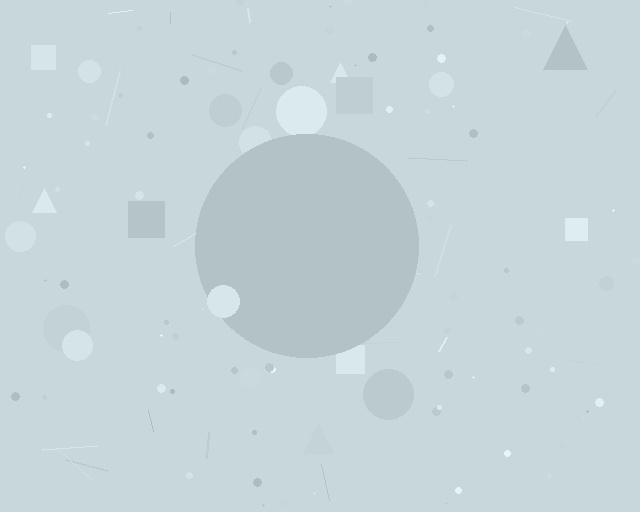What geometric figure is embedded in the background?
A circle is embedded in the background.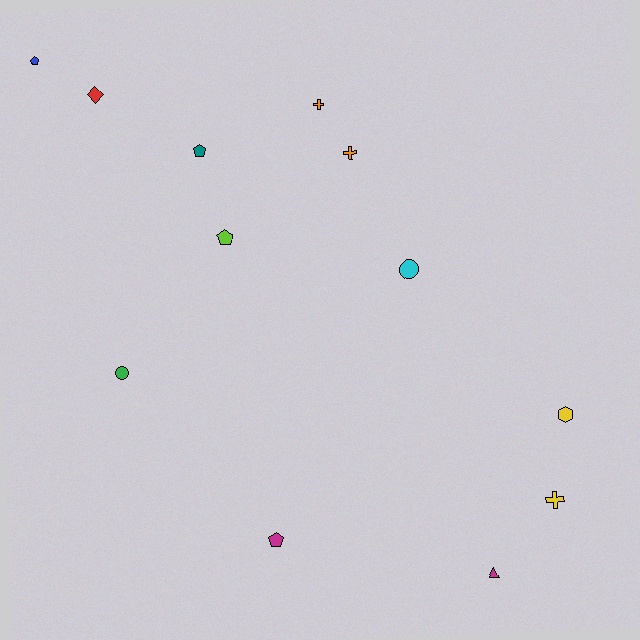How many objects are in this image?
There are 12 objects.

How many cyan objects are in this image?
There is 1 cyan object.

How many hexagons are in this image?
There is 1 hexagon.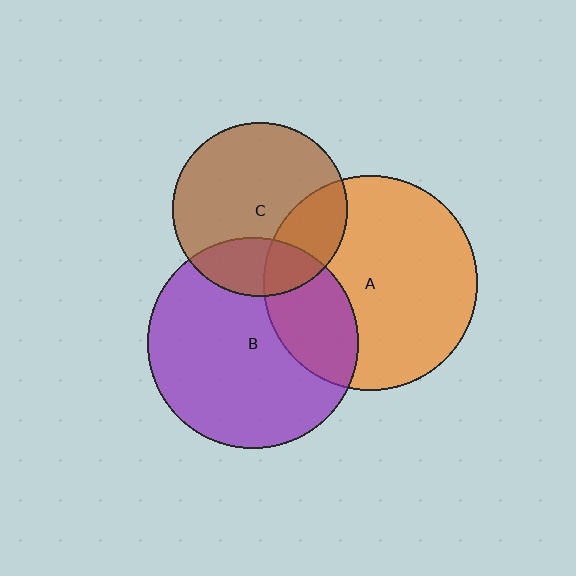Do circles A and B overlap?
Yes.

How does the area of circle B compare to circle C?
Approximately 1.5 times.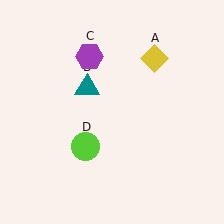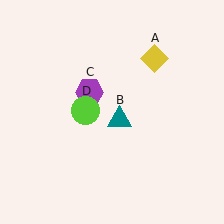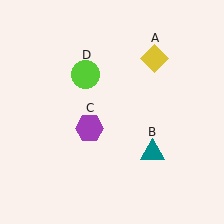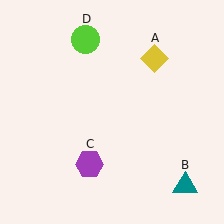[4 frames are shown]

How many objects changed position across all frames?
3 objects changed position: teal triangle (object B), purple hexagon (object C), lime circle (object D).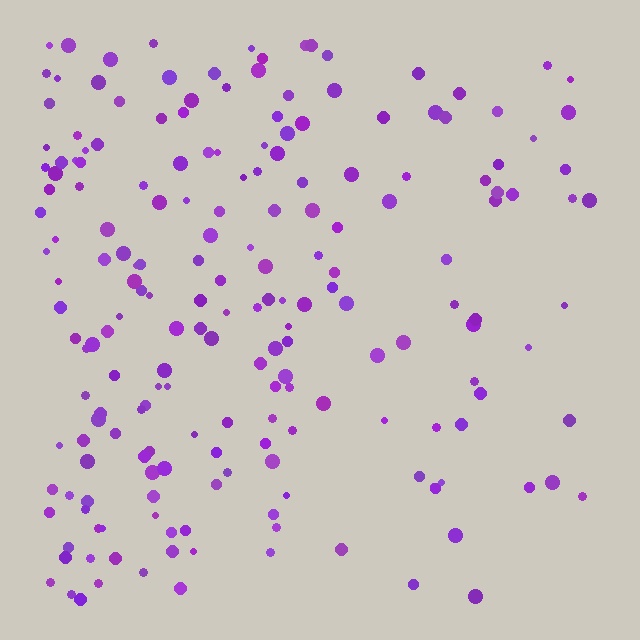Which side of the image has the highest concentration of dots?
The left.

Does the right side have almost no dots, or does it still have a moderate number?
Still a moderate number, just noticeably fewer than the left.